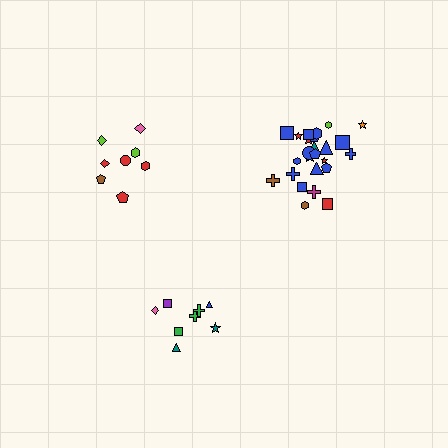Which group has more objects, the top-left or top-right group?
The top-right group.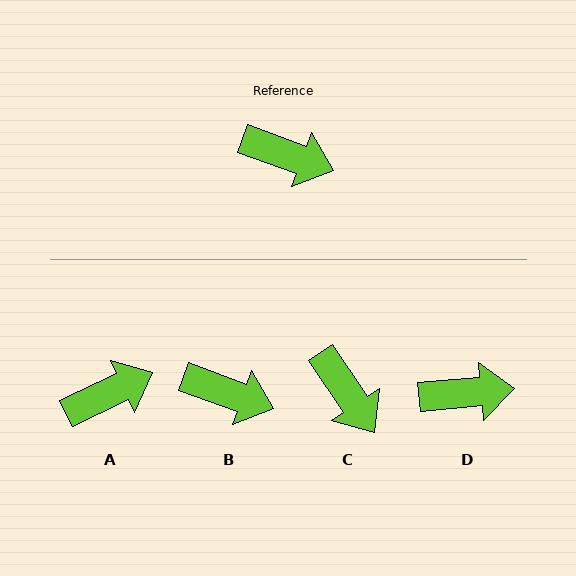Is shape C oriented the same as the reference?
No, it is off by about 37 degrees.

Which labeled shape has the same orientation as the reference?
B.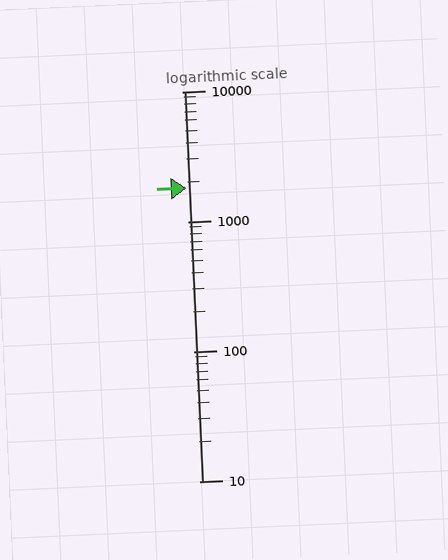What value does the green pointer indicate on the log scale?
The pointer indicates approximately 1800.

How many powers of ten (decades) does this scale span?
The scale spans 3 decades, from 10 to 10000.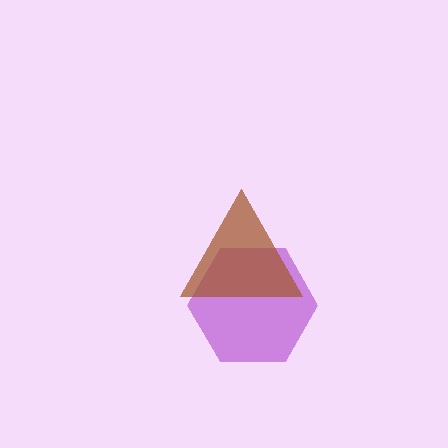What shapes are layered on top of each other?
The layered shapes are: a purple hexagon, a brown triangle.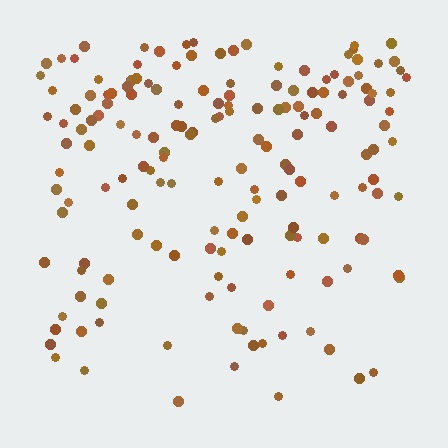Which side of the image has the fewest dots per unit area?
The bottom.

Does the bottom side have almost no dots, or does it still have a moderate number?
Still a moderate number, just noticeably fewer than the top.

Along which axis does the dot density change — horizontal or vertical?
Vertical.